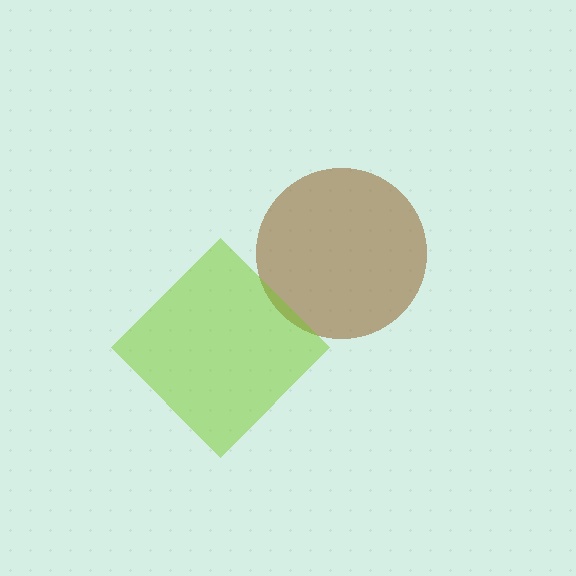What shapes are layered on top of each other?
The layered shapes are: a brown circle, a lime diamond.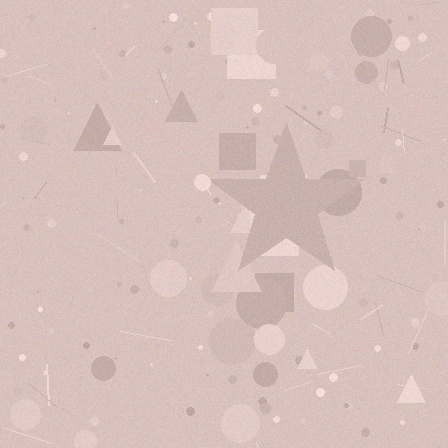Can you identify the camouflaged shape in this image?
The camouflaged shape is a star.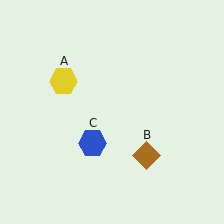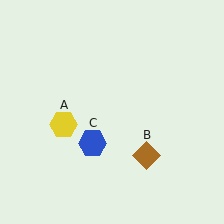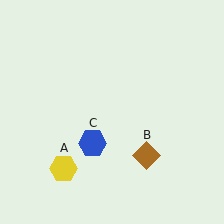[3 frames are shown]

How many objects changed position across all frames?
1 object changed position: yellow hexagon (object A).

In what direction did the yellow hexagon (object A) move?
The yellow hexagon (object A) moved down.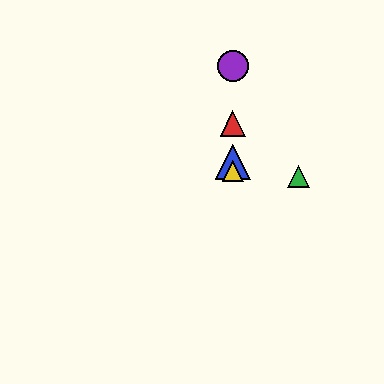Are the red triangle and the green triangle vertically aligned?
No, the red triangle is at x≈233 and the green triangle is at x≈298.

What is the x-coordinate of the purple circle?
The purple circle is at x≈233.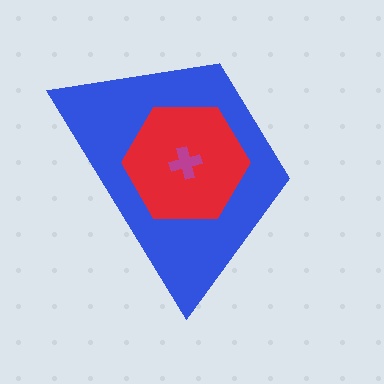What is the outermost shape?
The blue trapezoid.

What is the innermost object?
The magenta cross.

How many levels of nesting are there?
3.